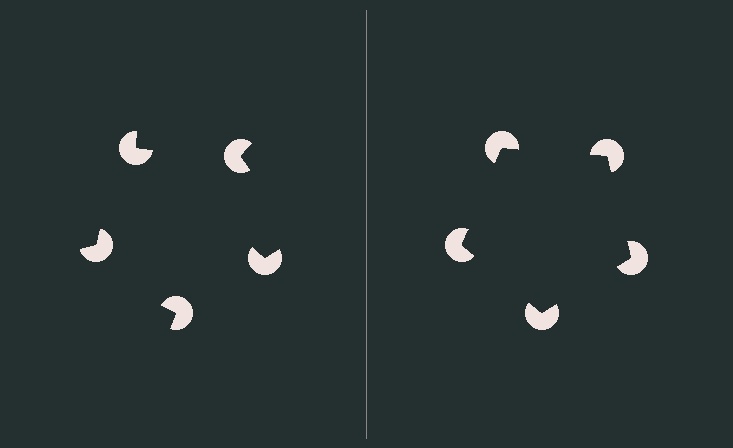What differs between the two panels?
The pac-man discs are positioned identically on both sides; only the wedge orientations differ. On the right they align to a pentagon; on the left they are misaligned.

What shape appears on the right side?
An illusory pentagon.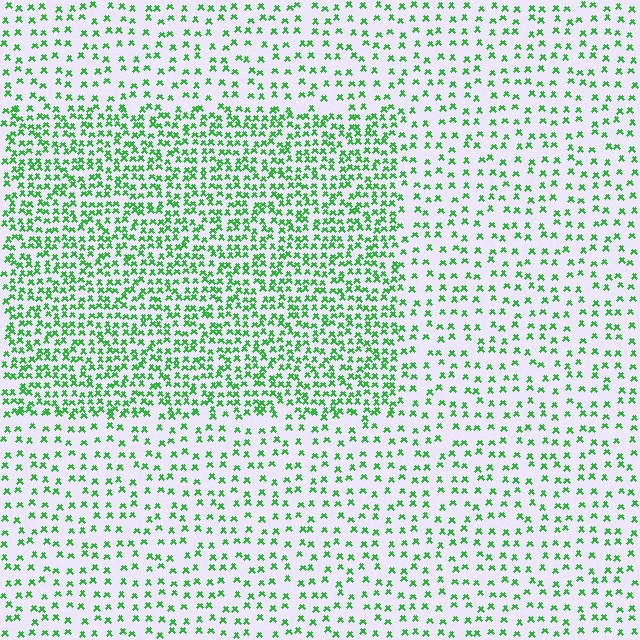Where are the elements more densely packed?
The elements are more densely packed inside the rectangle boundary.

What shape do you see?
I see a rectangle.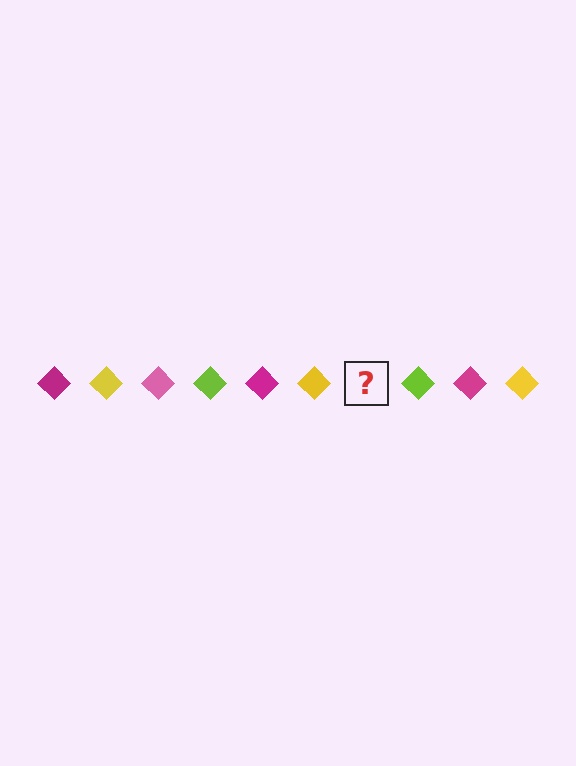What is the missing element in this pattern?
The missing element is a pink diamond.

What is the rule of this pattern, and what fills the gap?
The rule is that the pattern cycles through magenta, yellow, pink, lime diamonds. The gap should be filled with a pink diamond.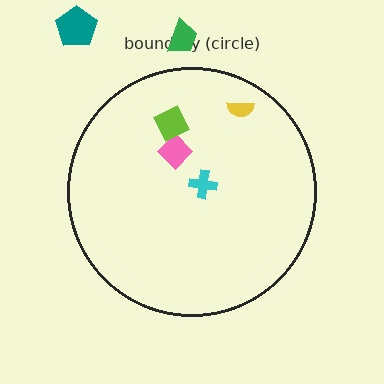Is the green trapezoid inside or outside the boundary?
Outside.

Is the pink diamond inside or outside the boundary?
Inside.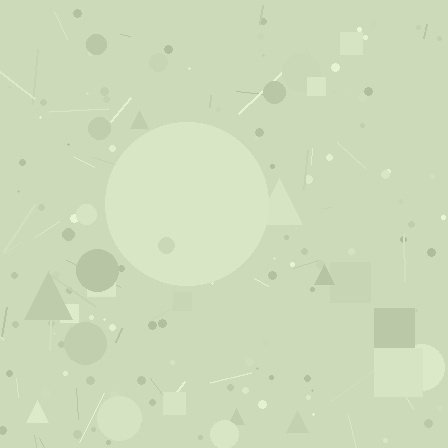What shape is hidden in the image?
A circle is hidden in the image.